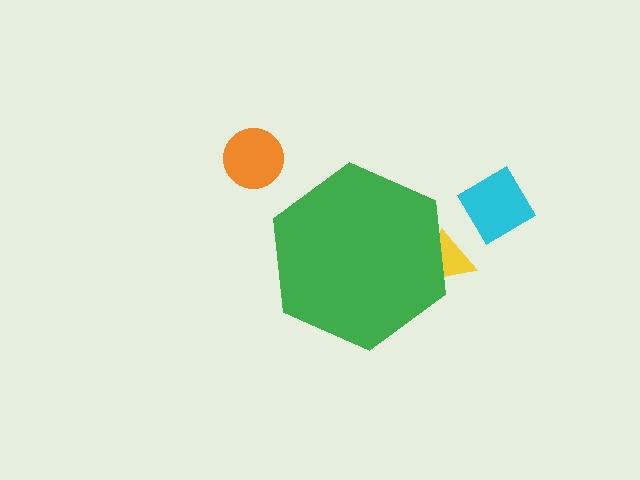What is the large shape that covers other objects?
A green hexagon.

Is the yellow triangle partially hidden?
Yes, the yellow triangle is partially hidden behind the green hexagon.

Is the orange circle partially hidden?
No, the orange circle is fully visible.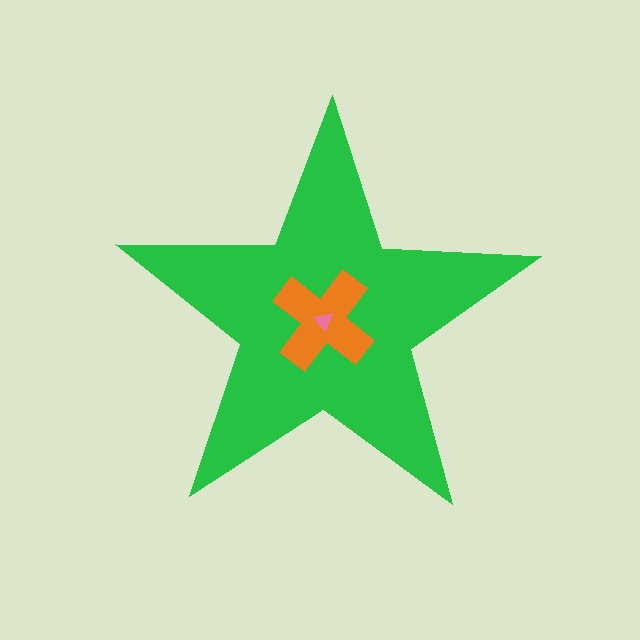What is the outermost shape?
The green star.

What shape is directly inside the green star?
The orange cross.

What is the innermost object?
The pink triangle.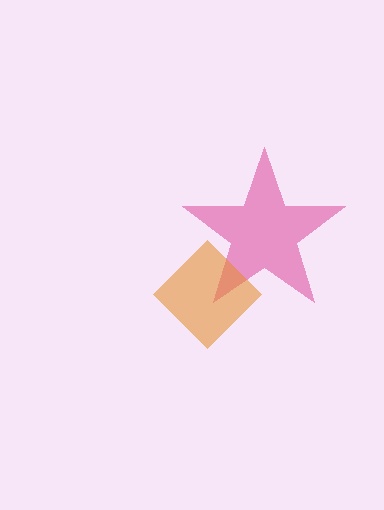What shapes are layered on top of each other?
The layered shapes are: a pink star, an orange diamond.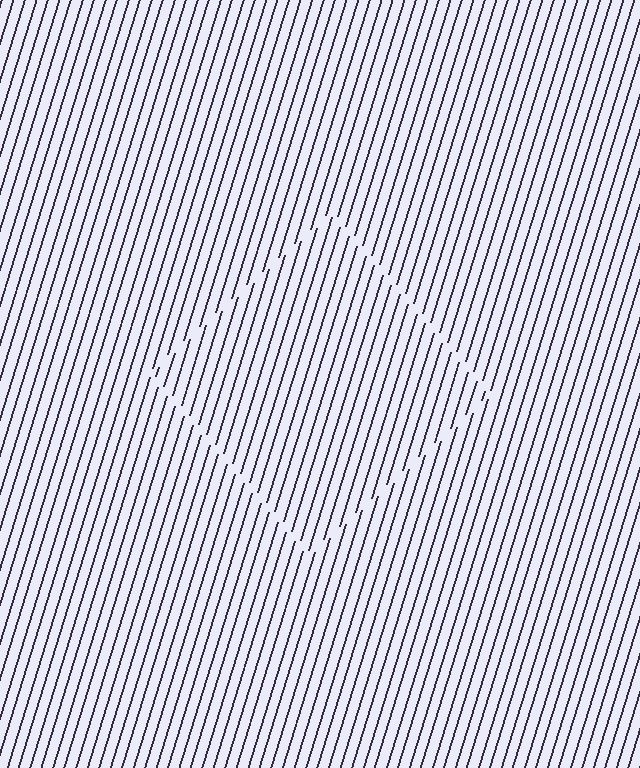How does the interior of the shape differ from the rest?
The interior of the shape contains the same grating, shifted by half a period — the contour is defined by the phase discontinuity where line-ends from the inner and outer gratings abut.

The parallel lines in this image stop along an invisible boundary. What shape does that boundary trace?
An illusory square. The interior of the shape contains the same grating, shifted by half a period — the contour is defined by the phase discontinuity where line-ends from the inner and outer gratings abut.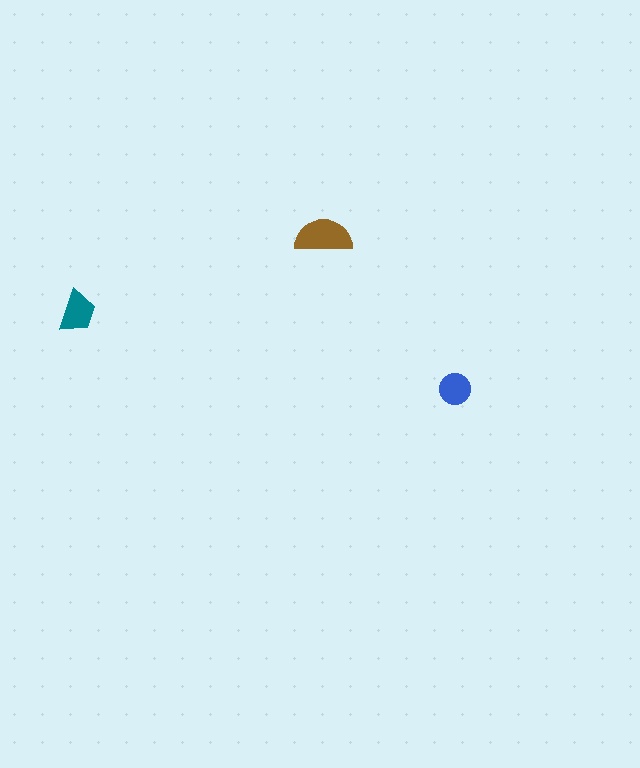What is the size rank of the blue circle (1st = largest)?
3rd.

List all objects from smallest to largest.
The blue circle, the teal trapezoid, the brown semicircle.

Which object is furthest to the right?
The blue circle is rightmost.